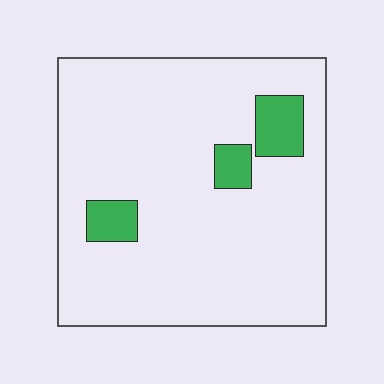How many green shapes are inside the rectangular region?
3.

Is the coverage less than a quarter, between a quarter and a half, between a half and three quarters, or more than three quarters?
Less than a quarter.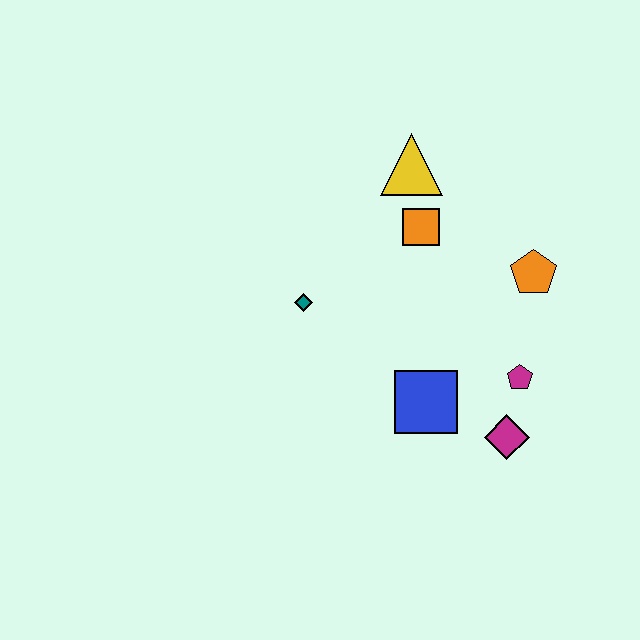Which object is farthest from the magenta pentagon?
The yellow triangle is farthest from the magenta pentagon.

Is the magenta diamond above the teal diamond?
No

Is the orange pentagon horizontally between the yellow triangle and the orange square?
No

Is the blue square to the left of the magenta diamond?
Yes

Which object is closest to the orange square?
The yellow triangle is closest to the orange square.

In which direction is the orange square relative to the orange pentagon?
The orange square is to the left of the orange pentagon.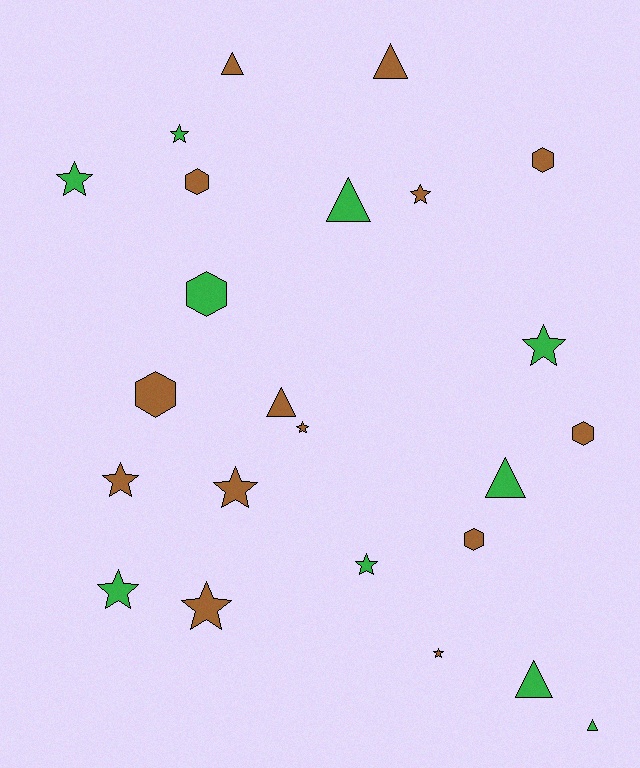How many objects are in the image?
There are 24 objects.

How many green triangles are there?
There are 4 green triangles.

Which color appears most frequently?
Brown, with 14 objects.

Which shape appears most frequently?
Star, with 11 objects.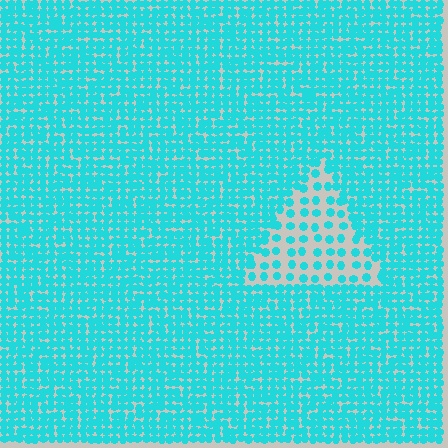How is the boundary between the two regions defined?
The boundary is defined by a change in element density (approximately 2.7x ratio). All elements are the same color, size, and shape.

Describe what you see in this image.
The image contains small cyan elements arranged at two different densities. A triangle-shaped region is visible where the elements are less densely packed than the surrounding area.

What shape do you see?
I see a triangle.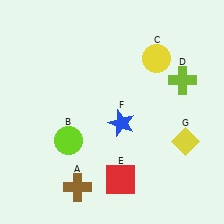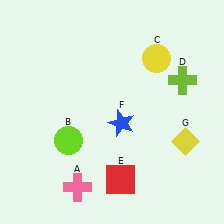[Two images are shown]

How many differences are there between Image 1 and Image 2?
There is 1 difference between the two images.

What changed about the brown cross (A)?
In Image 1, A is brown. In Image 2, it changed to pink.